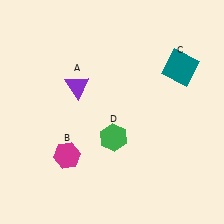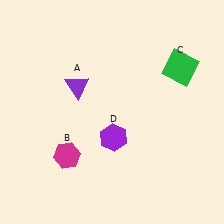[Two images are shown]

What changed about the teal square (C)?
In Image 1, C is teal. In Image 2, it changed to green.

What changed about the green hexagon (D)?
In Image 1, D is green. In Image 2, it changed to purple.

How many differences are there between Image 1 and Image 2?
There are 2 differences between the two images.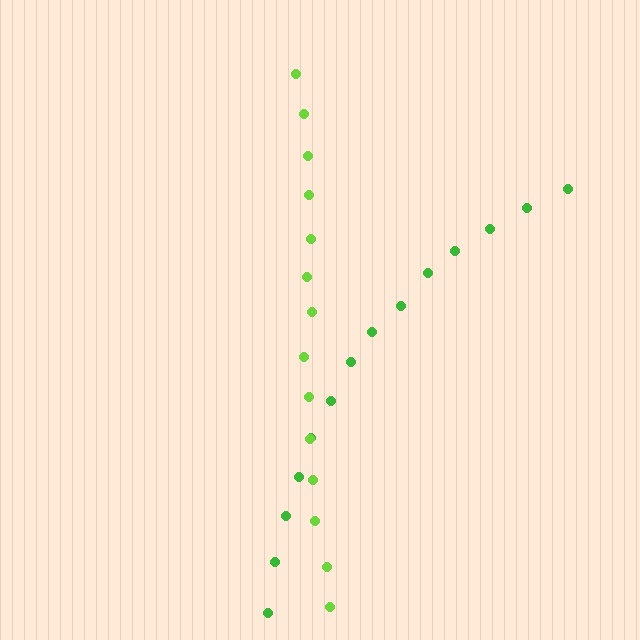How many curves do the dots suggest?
There are 2 distinct paths.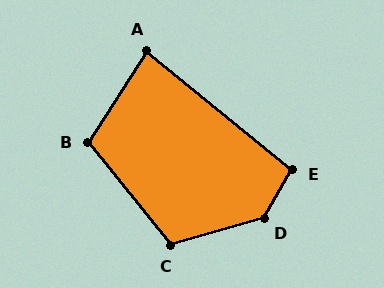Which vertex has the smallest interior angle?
A, at approximately 83 degrees.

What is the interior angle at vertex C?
Approximately 112 degrees (obtuse).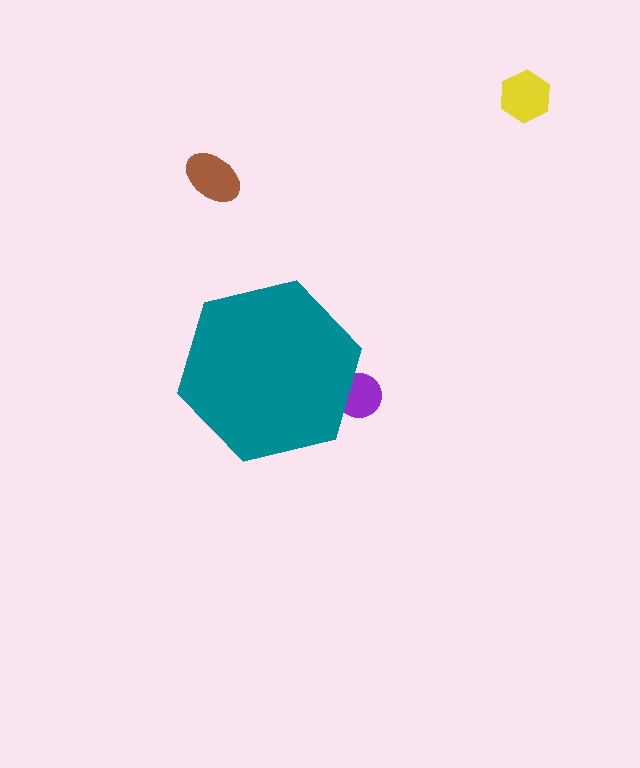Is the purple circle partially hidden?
Yes, the purple circle is partially hidden behind the teal hexagon.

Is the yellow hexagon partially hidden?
No, the yellow hexagon is fully visible.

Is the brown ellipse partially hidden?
No, the brown ellipse is fully visible.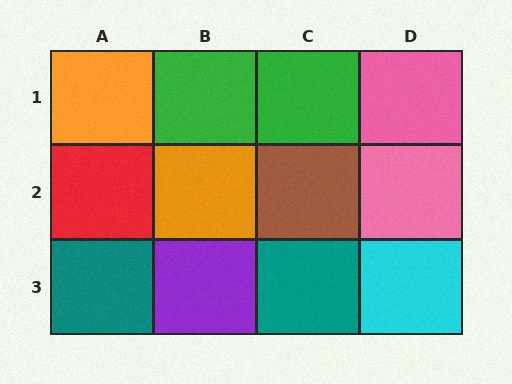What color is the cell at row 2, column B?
Orange.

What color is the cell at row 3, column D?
Cyan.